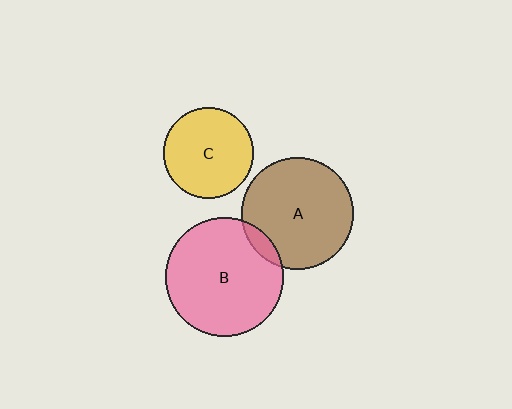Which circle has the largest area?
Circle B (pink).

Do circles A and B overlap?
Yes.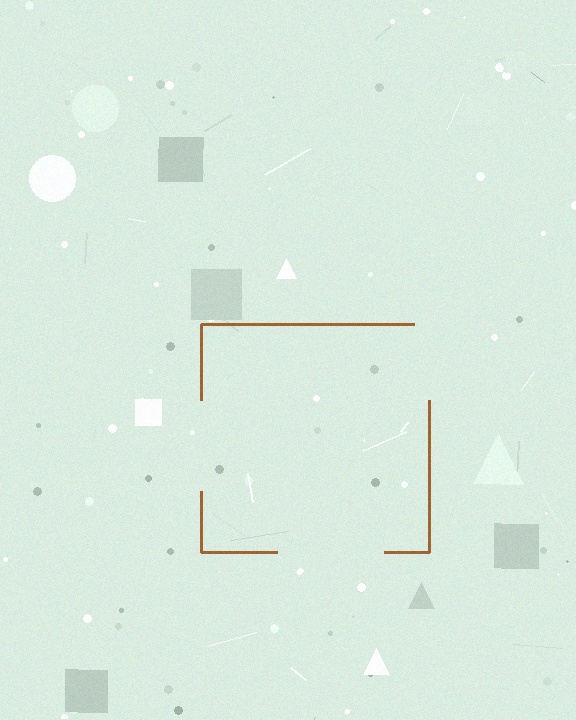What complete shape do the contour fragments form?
The contour fragments form a square.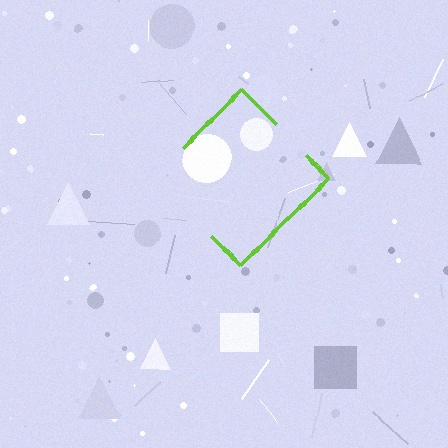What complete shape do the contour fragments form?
The contour fragments form a diamond.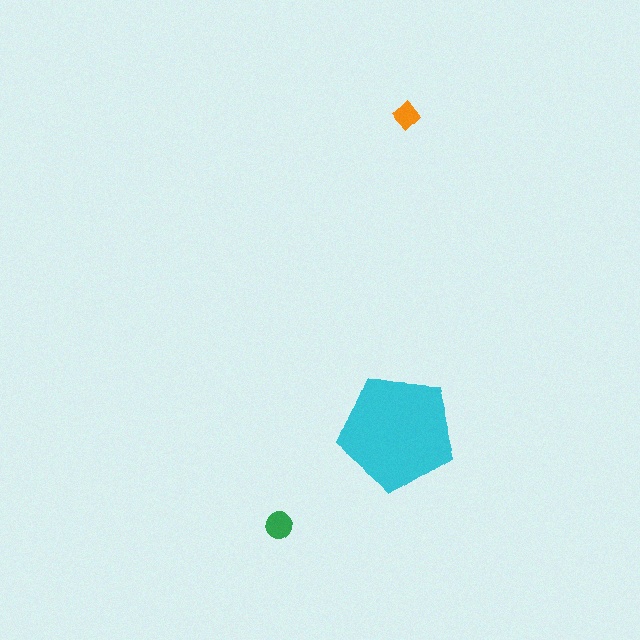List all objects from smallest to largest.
The orange diamond, the green circle, the cyan pentagon.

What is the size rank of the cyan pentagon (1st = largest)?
1st.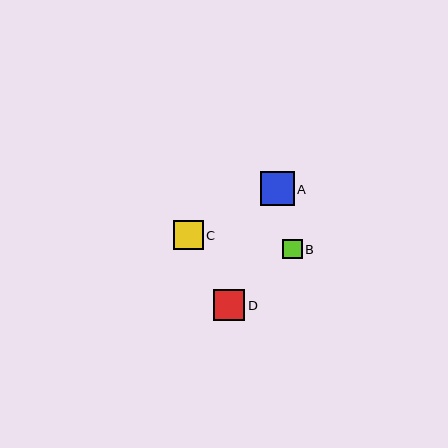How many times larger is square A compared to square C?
Square A is approximately 1.1 times the size of square C.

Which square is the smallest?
Square B is the smallest with a size of approximately 20 pixels.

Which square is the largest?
Square A is the largest with a size of approximately 33 pixels.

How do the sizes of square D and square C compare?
Square D and square C are approximately the same size.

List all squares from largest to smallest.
From largest to smallest: A, D, C, B.